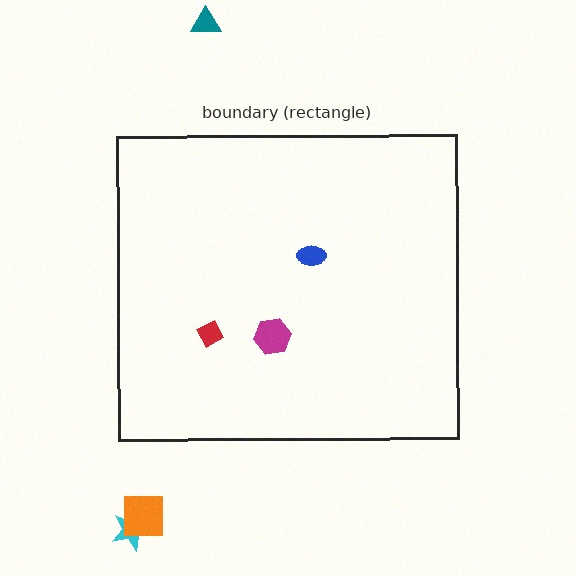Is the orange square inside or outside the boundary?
Outside.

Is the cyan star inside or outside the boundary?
Outside.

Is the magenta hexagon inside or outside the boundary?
Inside.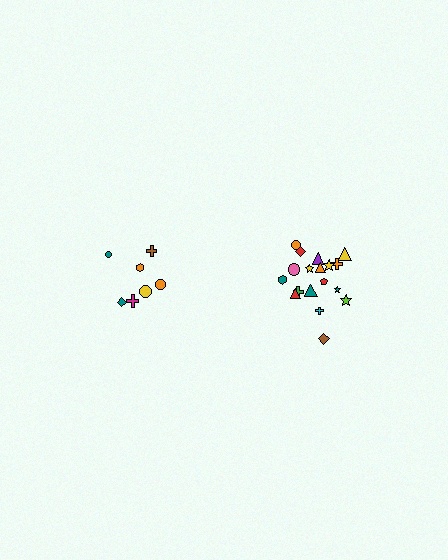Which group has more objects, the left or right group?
The right group.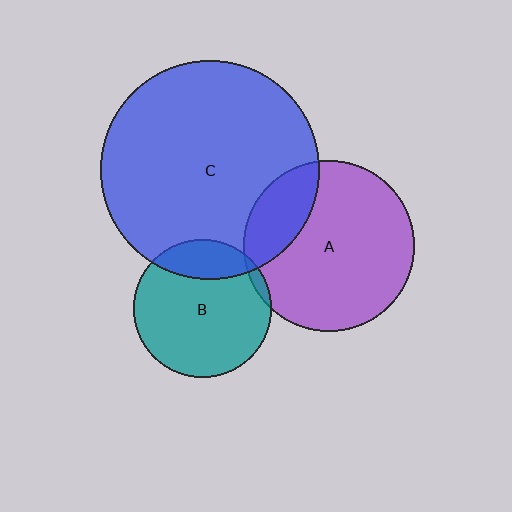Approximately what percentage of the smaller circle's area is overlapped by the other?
Approximately 20%.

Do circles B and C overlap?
Yes.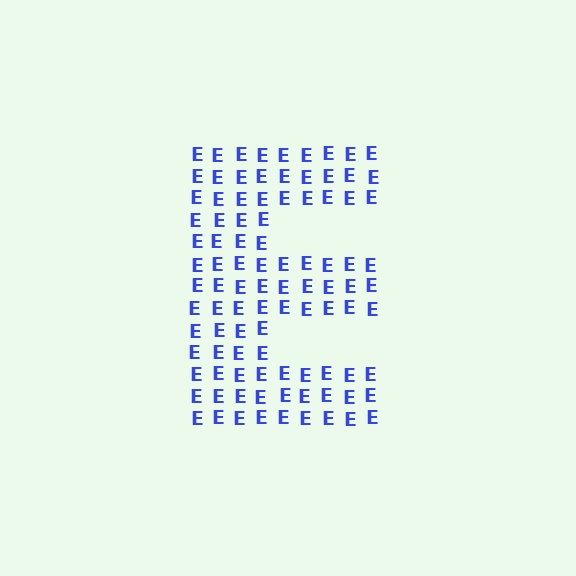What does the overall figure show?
The overall figure shows the letter E.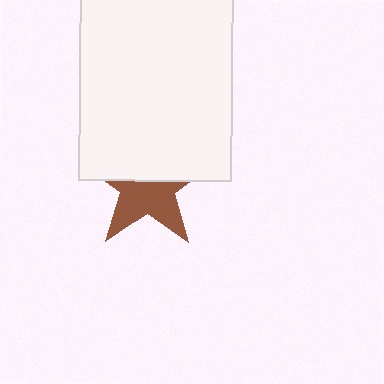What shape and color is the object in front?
The object in front is a white rectangle.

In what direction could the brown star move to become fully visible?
The brown star could move down. That would shift it out from behind the white rectangle entirely.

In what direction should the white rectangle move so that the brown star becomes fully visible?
The white rectangle should move up. That is the shortest direction to clear the overlap and leave the brown star fully visible.